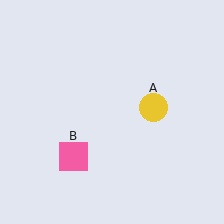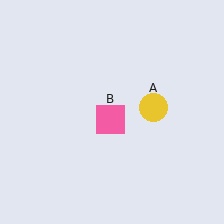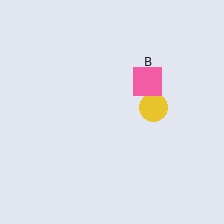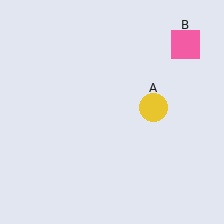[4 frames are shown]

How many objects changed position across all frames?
1 object changed position: pink square (object B).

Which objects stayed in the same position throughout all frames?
Yellow circle (object A) remained stationary.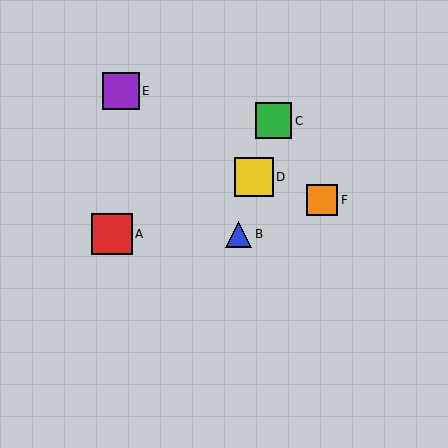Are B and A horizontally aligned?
Yes, both are at y≈234.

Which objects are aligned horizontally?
Objects A, B are aligned horizontally.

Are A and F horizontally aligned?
No, A is at y≈234 and F is at y≈200.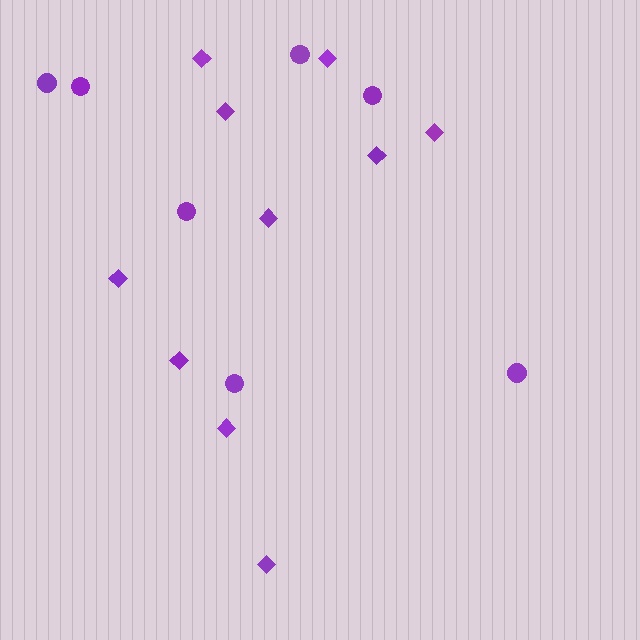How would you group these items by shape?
There are 2 groups: one group of diamonds (10) and one group of circles (7).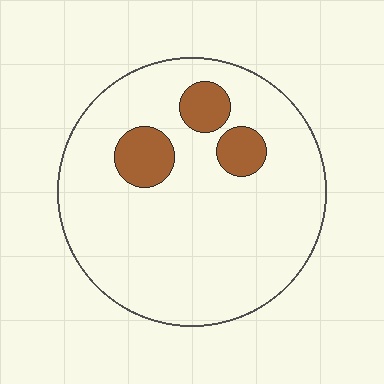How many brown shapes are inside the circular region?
3.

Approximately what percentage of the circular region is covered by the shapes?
Approximately 10%.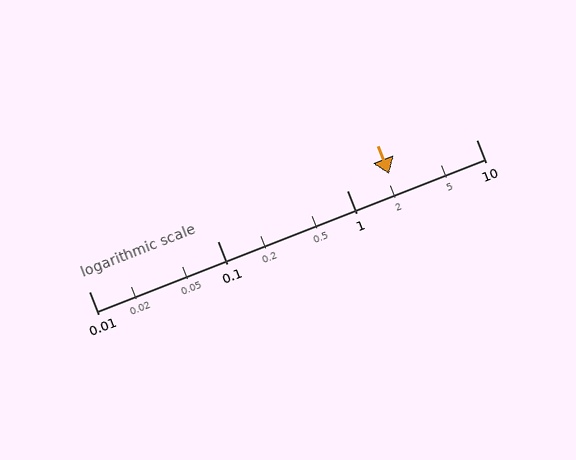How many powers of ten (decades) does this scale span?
The scale spans 3 decades, from 0.01 to 10.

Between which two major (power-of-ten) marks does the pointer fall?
The pointer is between 1 and 10.